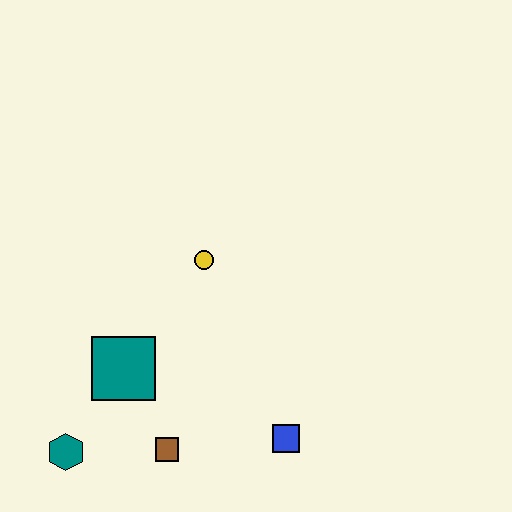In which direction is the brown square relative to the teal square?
The brown square is below the teal square.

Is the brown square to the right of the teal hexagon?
Yes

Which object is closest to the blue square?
The brown square is closest to the blue square.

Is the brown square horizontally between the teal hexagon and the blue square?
Yes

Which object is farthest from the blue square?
The teal hexagon is farthest from the blue square.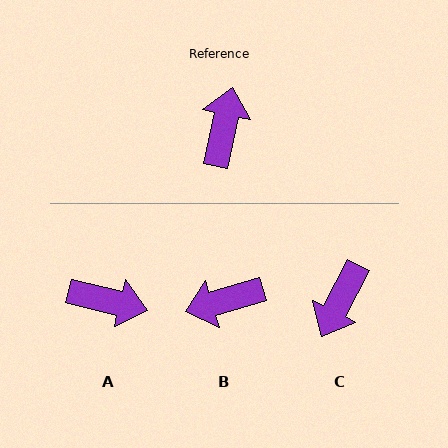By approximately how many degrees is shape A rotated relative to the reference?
Approximately 92 degrees clockwise.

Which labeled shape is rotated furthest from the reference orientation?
C, about 164 degrees away.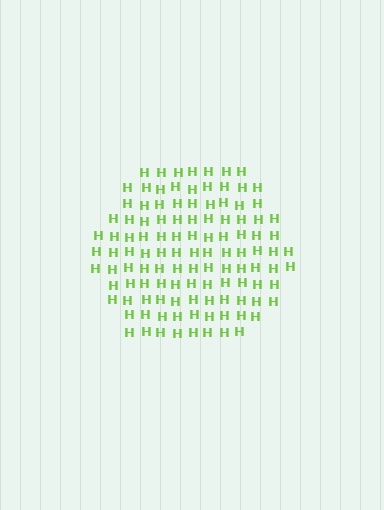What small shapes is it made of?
It is made of small letter H's.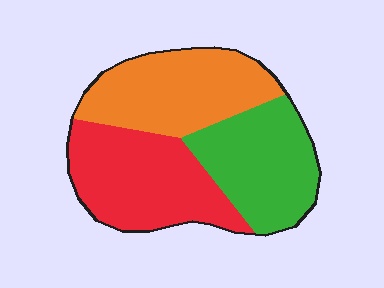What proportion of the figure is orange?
Orange covers around 35% of the figure.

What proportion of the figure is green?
Green covers roughly 30% of the figure.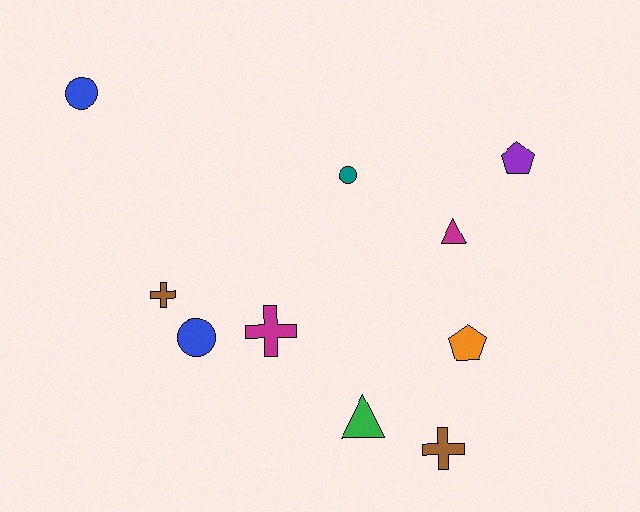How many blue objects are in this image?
There are 2 blue objects.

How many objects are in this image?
There are 10 objects.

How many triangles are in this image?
There are 2 triangles.